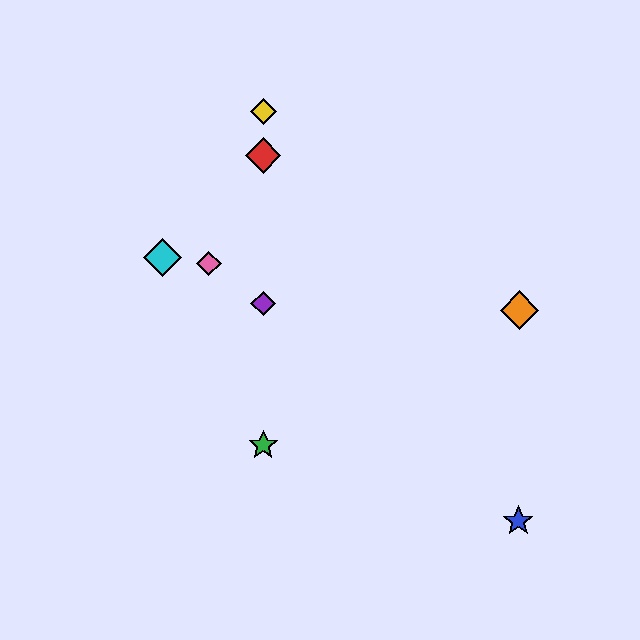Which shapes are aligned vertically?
The red diamond, the green star, the yellow diamond, the purple diamond are aligned vertically.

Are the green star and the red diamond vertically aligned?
Yes, both are at x≈263.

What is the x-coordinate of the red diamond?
The red diamond is at x≈263.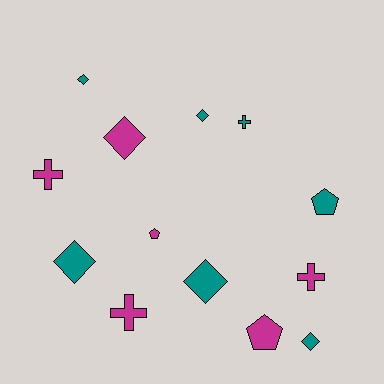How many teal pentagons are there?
There is 1 teal pentagon.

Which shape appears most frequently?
Diamond, with 6 objects.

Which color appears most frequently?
Teal, with 7 objects.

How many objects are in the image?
There are 13 objects.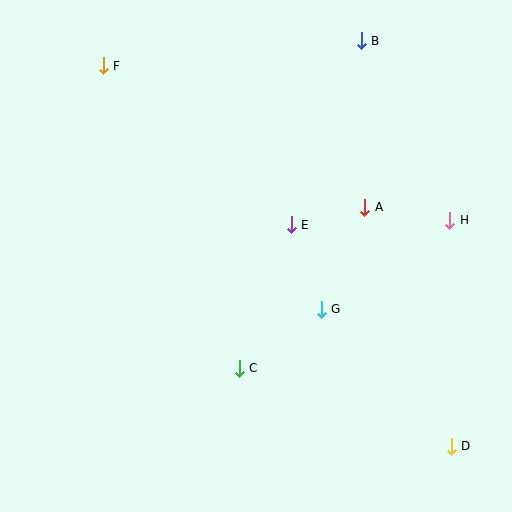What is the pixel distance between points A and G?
The distance between A and G is 111 pixels.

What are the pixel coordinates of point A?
Point A is at (365, 207).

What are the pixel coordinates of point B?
Point B is at (361, 41).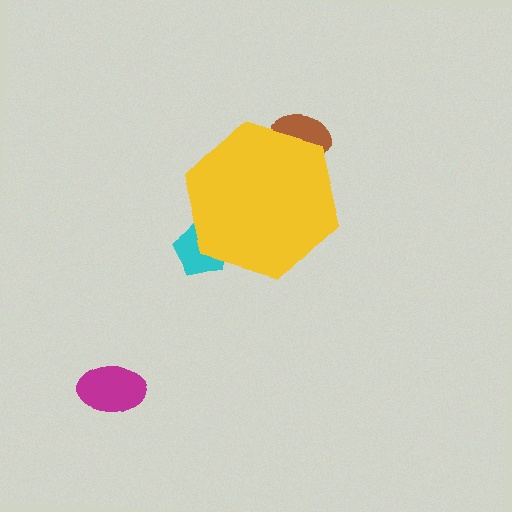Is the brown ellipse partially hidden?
Yes, the brown ellipse is partially hidden behind the yellow hexagon.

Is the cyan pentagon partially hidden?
Yes, the cyan pentagon is partially hidden behind the yellow hexagon.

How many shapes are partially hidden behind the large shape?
2 shapes are partially hidden.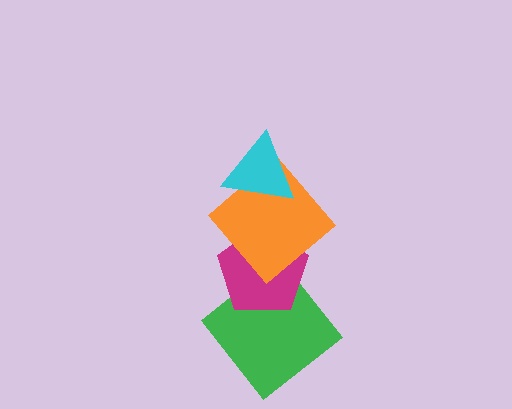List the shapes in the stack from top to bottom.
From top to bottom: the cyan triangle, the orange diamond, the magenta pentagon, the green diamond.